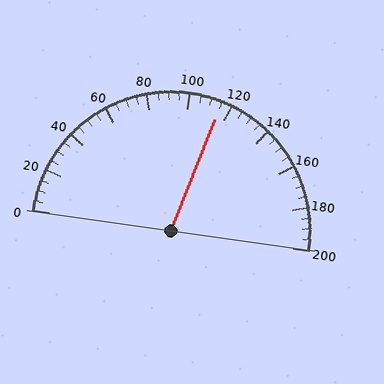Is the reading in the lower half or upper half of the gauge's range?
The reading is in the upper half of the range (0 to 200).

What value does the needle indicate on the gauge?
The needle indicates approximately 115.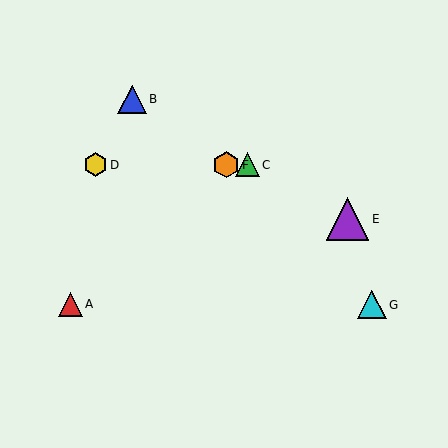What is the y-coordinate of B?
Object B is at y≈99.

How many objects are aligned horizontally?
3 objects (C, D, F) are aligned horizontally.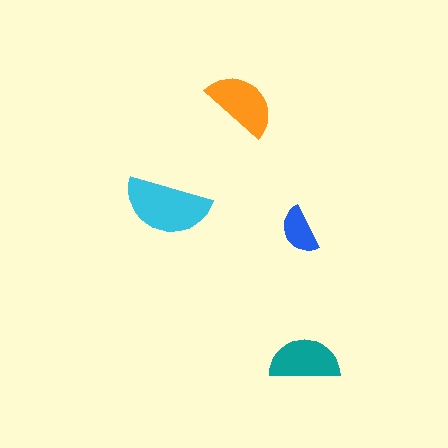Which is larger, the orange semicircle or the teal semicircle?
The orange one.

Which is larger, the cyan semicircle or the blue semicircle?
The cyan one.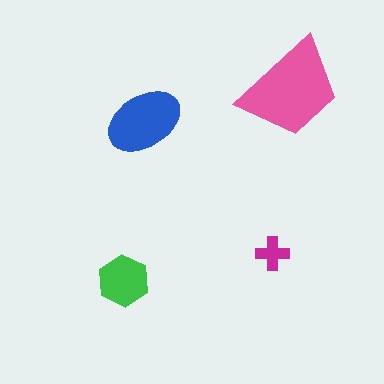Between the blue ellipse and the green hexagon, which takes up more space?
The blue ellipse.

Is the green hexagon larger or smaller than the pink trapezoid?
Smaller.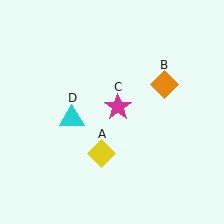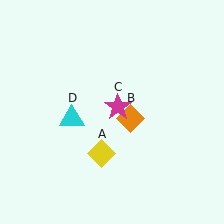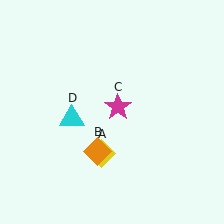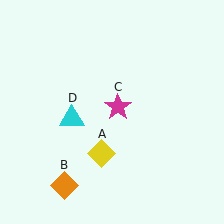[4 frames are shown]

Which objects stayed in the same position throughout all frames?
Yellow diamond (object A) and magenta star (object C) and cyan triangle (object D) remained stationary.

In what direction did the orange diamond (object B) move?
The orange diamond (object B) moved down and to the left.